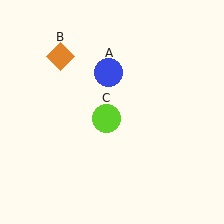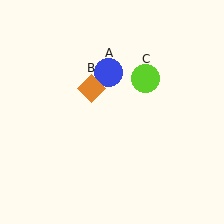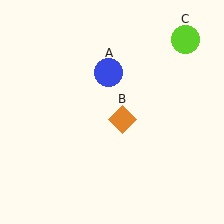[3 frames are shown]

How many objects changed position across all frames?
2 objects changed position: orange diamond (object B), lime circle (object C).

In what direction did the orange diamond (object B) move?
The orange diamond (object B) moved down and to the right.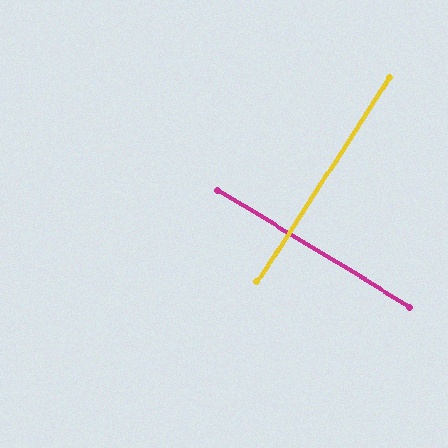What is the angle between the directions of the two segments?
Approximately 89 degrees.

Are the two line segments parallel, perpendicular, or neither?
Perpendicular — they meet at approximately 89°.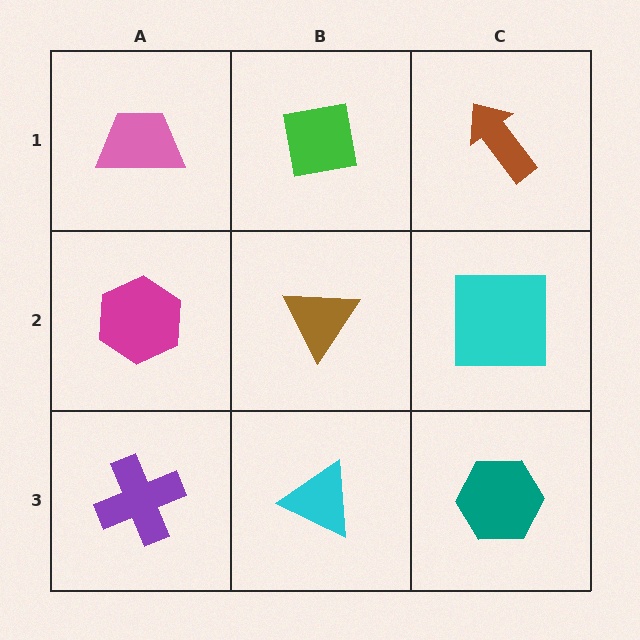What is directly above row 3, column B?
A brown triangle.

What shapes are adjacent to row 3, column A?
A magenta hexagon (row 2, column A), a cyan triangle (row 3, column B).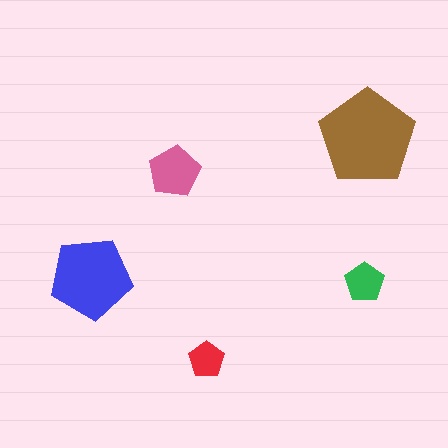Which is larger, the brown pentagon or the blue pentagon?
The brown one.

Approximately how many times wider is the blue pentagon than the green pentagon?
About 2 times wider.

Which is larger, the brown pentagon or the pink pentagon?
The brown one.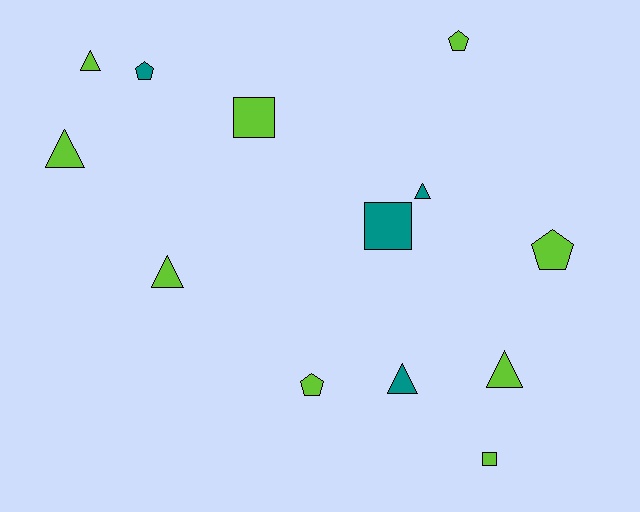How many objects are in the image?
There are 13 objects.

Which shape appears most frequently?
Triangle, with 6 objects.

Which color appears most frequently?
Lime, with 9 objects.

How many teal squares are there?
There is 1 teal square.